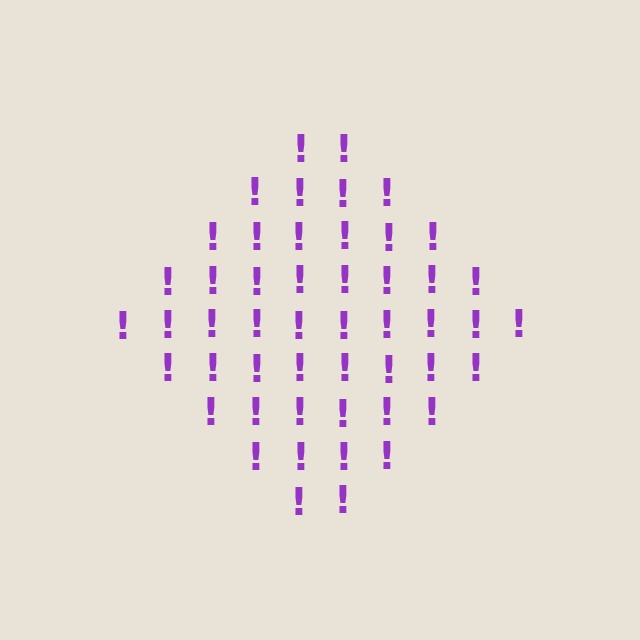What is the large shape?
The large shape is a diamond.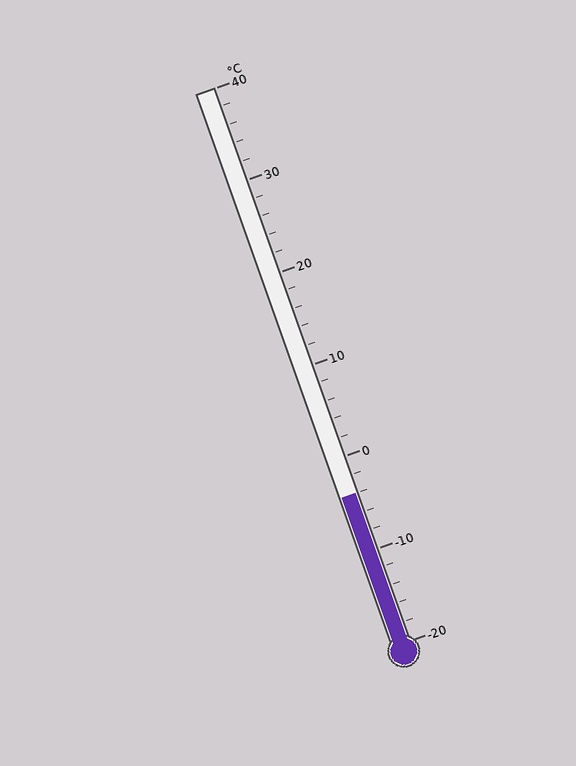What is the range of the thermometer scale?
The thermometer scale ranges from -20°C to 40°C.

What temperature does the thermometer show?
The thermometer shows approximately -4°C.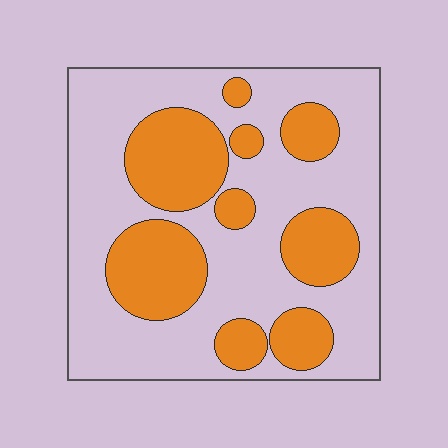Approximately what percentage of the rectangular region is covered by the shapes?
Approximately 35%.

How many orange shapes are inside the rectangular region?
9.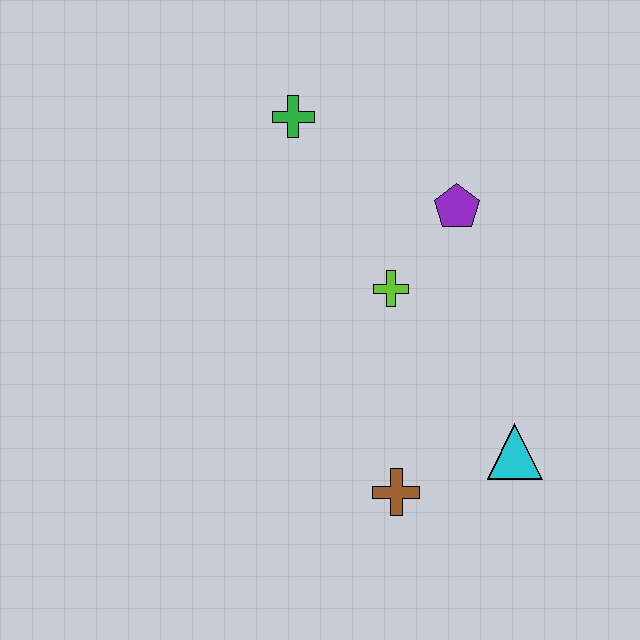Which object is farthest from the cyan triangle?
The green cross is farthest from the cyan triangle.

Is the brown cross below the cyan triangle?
Yes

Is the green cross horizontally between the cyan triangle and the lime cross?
No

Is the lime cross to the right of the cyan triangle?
No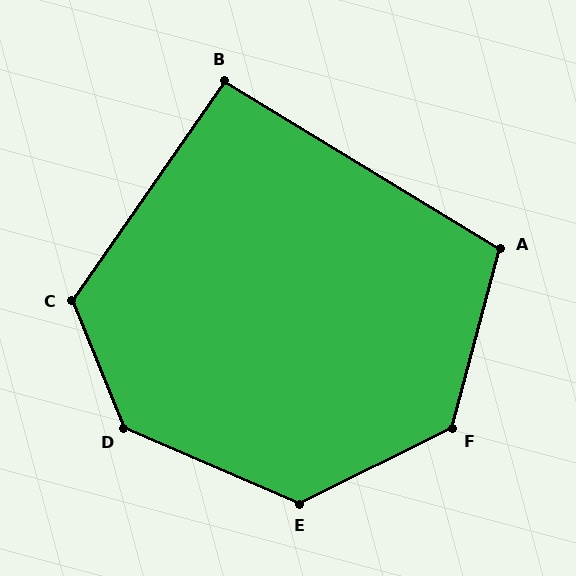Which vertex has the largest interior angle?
D, at approximately 135 degrees.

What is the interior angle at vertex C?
Approximately 123 degrees (obtuse).